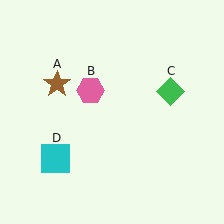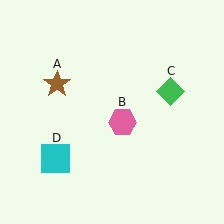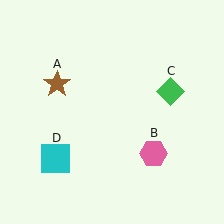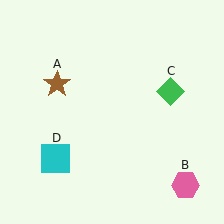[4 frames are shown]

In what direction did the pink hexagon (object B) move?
The pink hexagon (object B) moved down and to the right.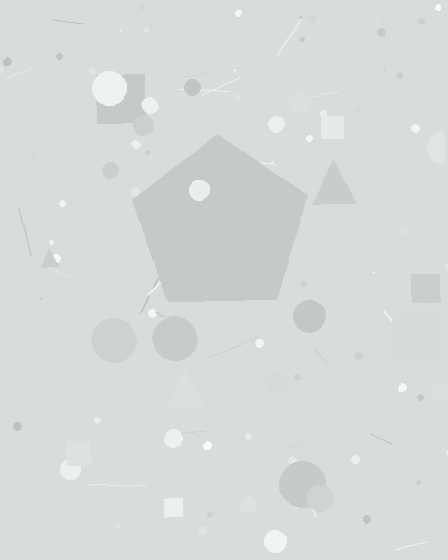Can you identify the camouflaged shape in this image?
The camouflaged shape is a pentagon.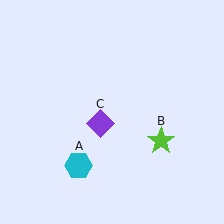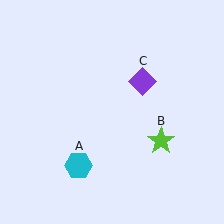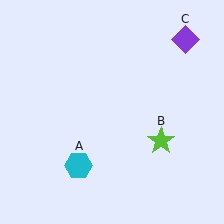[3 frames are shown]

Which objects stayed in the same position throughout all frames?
Cyan hexagon (object A) and lime star (object B) remained stationary.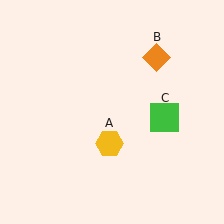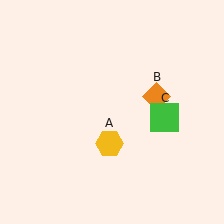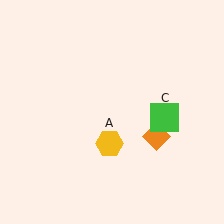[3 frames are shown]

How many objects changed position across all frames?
1 object changed position: orange diamond (object B).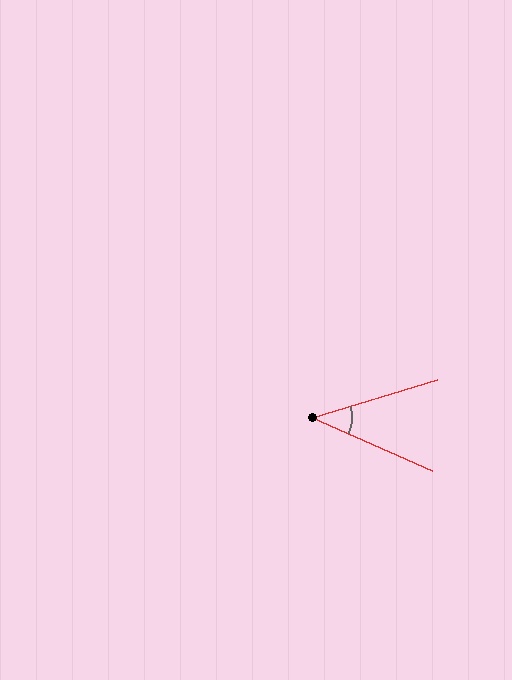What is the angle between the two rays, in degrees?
Approximately 41 degrees.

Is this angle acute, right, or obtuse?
It is acute.